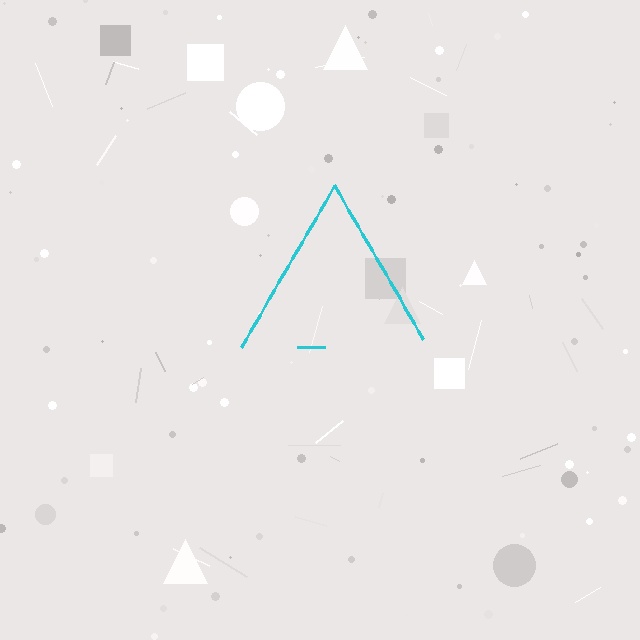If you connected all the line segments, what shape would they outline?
They would outline a triangle.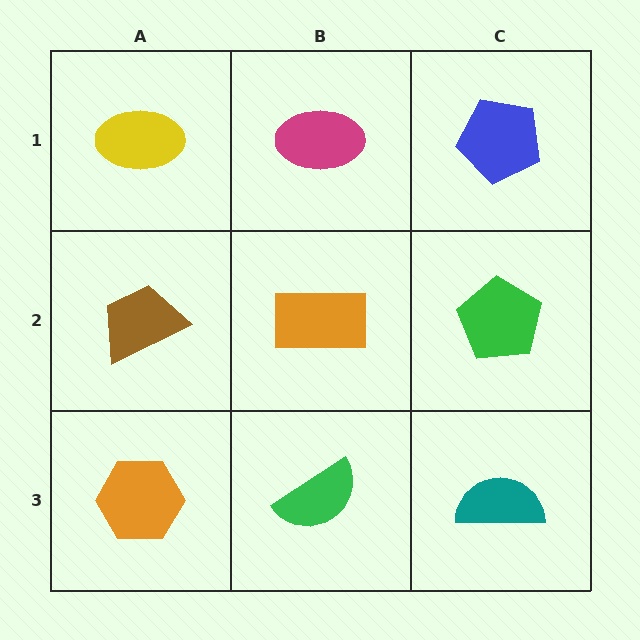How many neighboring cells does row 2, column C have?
3.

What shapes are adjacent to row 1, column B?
An orange rectangle (row 2, column B), a yellow ellipse (row 1, column A), a blue pentagon (row 1, column C).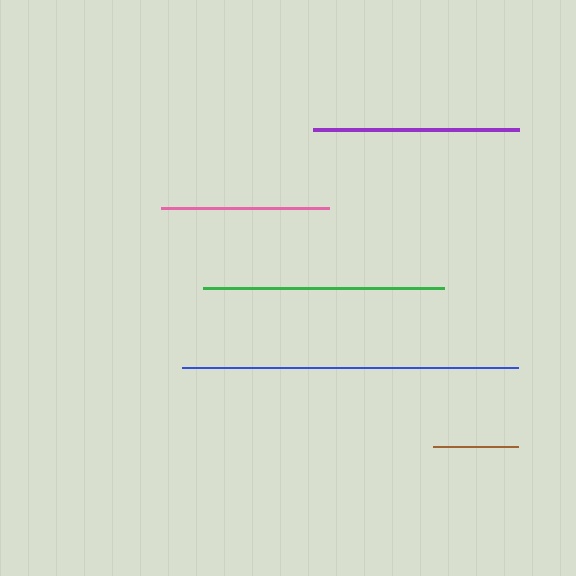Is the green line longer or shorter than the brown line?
The green line is longer than the brown line.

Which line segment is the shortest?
The brown line is the shortest at approximately 85 pixels.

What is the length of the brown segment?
The brown segment is approximately 85 pixels long.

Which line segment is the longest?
The blue line is the longest at approximately 336 pixels.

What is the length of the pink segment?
The pink segment is approximately 168 pixels long.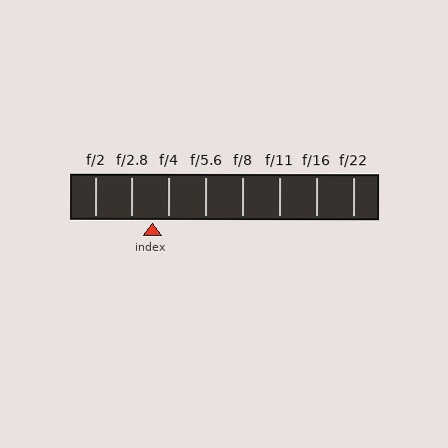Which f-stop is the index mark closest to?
The index mark is closest to f/4.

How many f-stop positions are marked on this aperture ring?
There are 8 f-stop positions marked.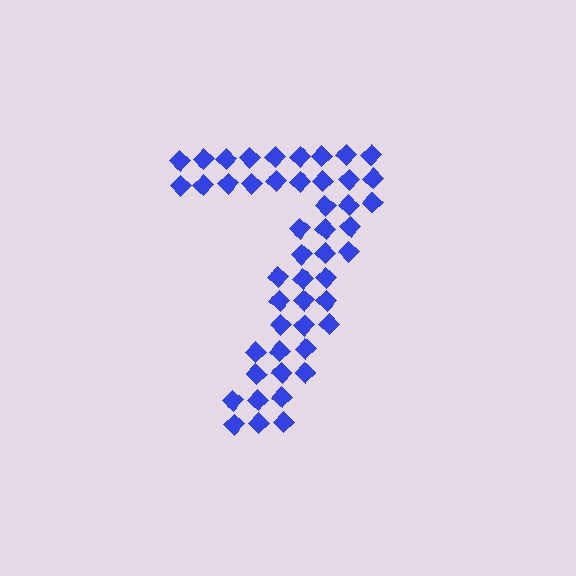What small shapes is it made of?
It is made of small diamonds.